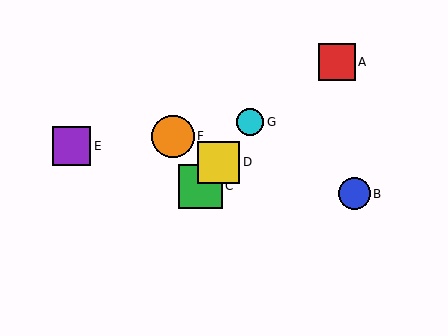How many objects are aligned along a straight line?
3 objects (C, D, G) are aligned along a straight line.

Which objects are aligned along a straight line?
Objects C, D, G are aligned along a straight line.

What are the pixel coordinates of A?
Object A is at (337, 62).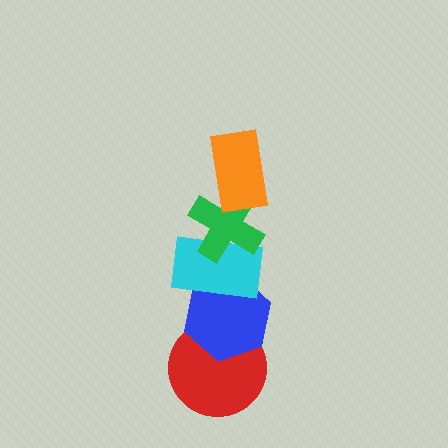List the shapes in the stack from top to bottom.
From top to bottom: the orange rectangle, the green cross, the cyan rectangle, the blue hexagon, the red circle.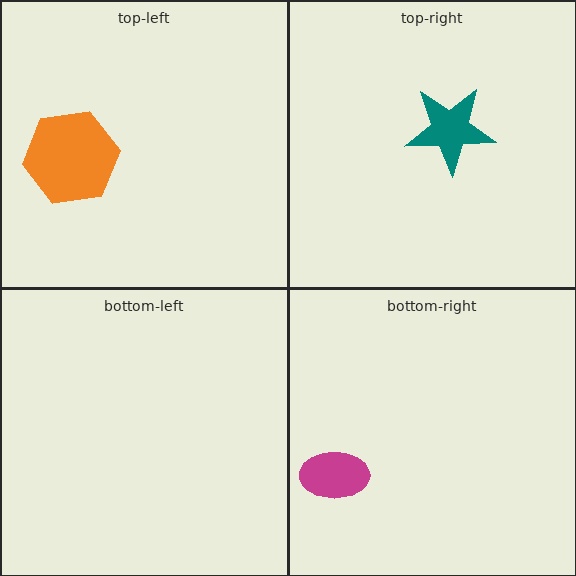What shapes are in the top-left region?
The orange hexagon.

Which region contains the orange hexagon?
The top-left region.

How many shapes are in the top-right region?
1.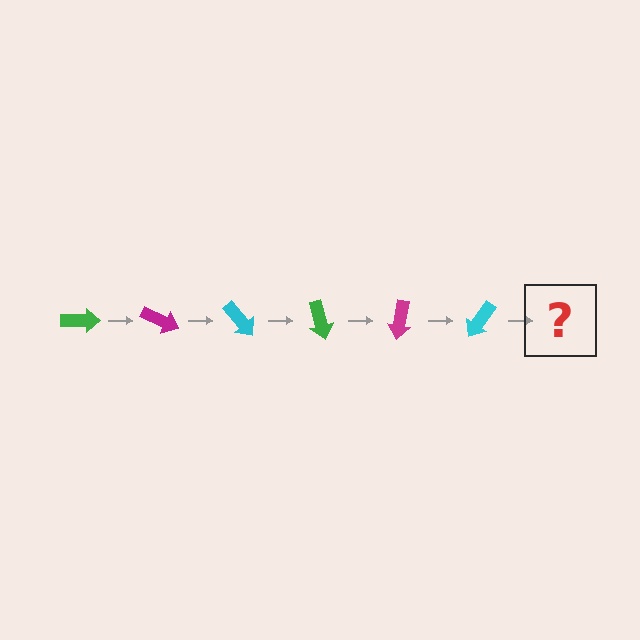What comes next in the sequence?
The next element should be a green arrow, rotated 150 degrees from the start.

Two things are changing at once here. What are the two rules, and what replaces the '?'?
The two rules are that it rotates 25 degrees each step and the color cycles through green, magenta, and cyan. The '?' should be a green arrow, rotated 150 degrees from the start.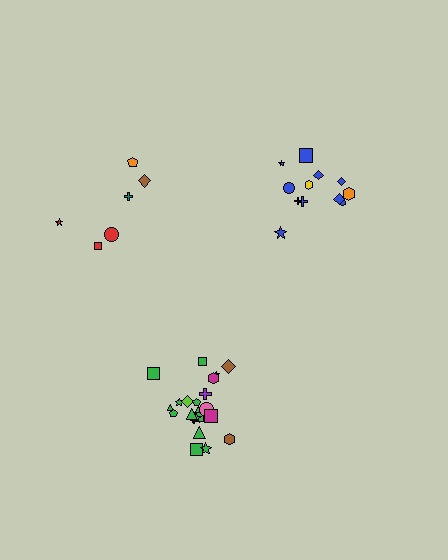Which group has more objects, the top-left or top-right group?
The top-right group.